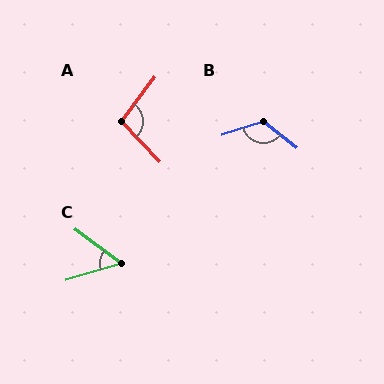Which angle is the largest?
B, at approximately 124 degrees.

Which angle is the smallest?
C, at approximately 53 degrees.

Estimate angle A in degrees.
Approximately 99 degrees.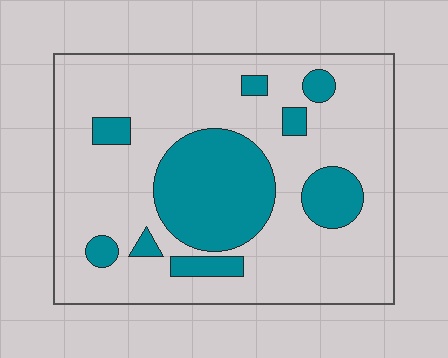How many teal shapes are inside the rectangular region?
9.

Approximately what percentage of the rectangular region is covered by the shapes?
Approximately 25%.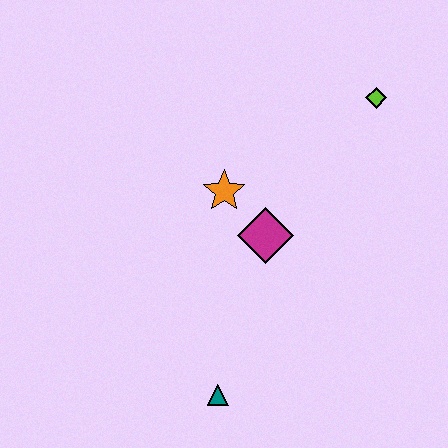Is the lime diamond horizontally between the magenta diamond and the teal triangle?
No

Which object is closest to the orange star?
The magenta diamond is closest to the orange star.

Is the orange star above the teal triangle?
Yes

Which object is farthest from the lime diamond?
The teal triangle is farthest from the lime diamond.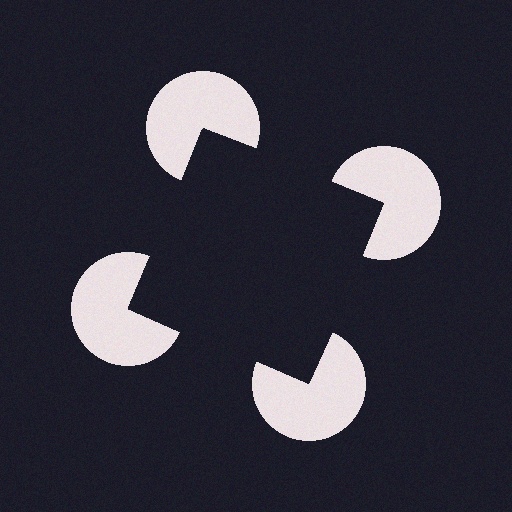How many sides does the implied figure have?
4 sides.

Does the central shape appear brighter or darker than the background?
It typically appears slightly darker than the background, even though no actual brightness change is drawn.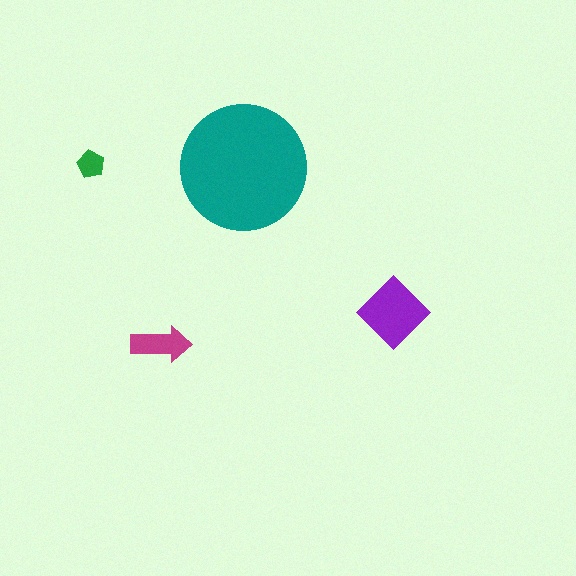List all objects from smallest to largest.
The green pentagon, the magenta arrow, the purple diamond, the teal circle.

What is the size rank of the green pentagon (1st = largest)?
4th.